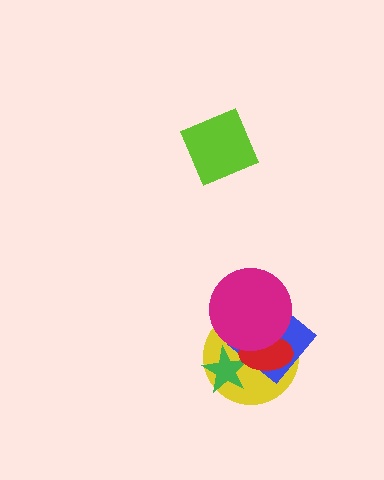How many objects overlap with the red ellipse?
4 objects overlap with the red ellipse.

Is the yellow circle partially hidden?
Yes, it is partially covered by another shape.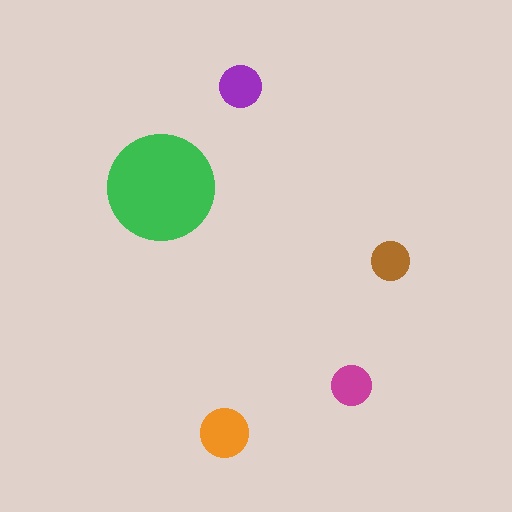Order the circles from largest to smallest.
the green one, the orange one, the purple one, the magenta one, the brown one.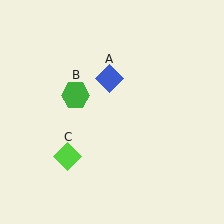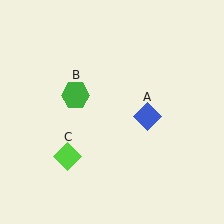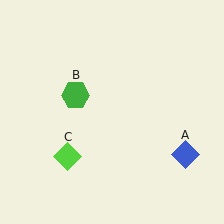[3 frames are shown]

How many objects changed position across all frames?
1 object changed position: blue diamond (object A).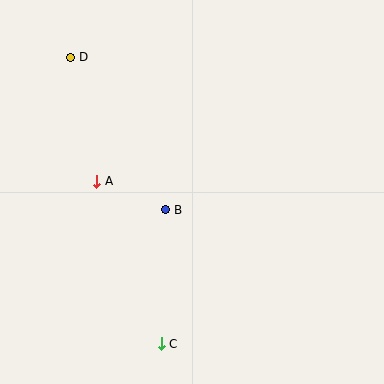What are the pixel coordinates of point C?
Point C is at (161, 344).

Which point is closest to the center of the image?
Point B at (166, 210) is closest to the center.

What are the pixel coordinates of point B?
Point B is at (166, 210).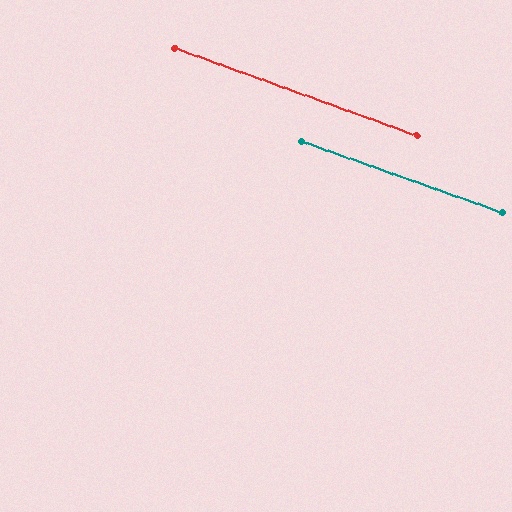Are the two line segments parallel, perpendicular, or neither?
Parallel — their directions differ by only 0.5°.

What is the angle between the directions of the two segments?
Approximately 1 degree.